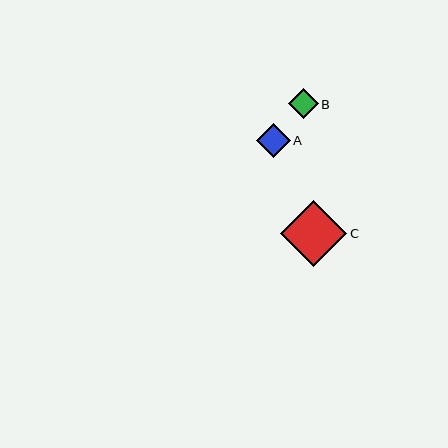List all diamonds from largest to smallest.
From largest to smallest: C, A, B.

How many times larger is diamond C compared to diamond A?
Diamond C is approximately 2.0 times the size of diamond A.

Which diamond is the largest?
Diamond C is the largest with a size of approximately 66 pixels.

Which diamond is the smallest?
Diamond B is the smallest with a size of approximately 30 pixels.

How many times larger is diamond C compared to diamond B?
Diamond C is approximately 2.2 times the size of diamond B.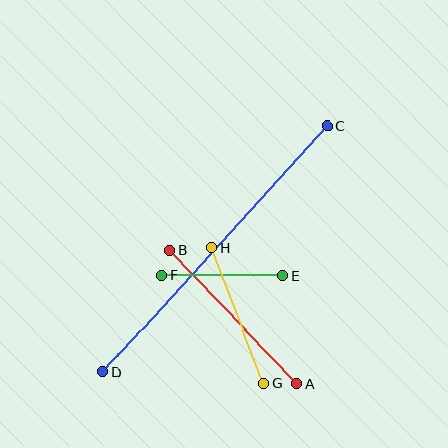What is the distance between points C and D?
The distance is approximately 333 pixels.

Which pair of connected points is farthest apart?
Points C and D are farthest apart.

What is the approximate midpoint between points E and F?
The midpoint is at approximately (222, 276) pixels.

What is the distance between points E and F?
The distance is approximately 121 pixels.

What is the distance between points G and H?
The distance is approximately 145 pixels.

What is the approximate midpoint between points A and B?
The midpoint is at approximately (233, 317) pixels.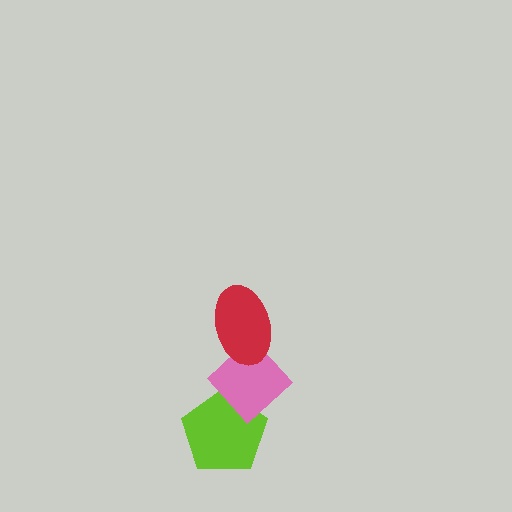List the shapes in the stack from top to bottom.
From top to bottom: the red ellipse, the pink diamond, the lime pentagon.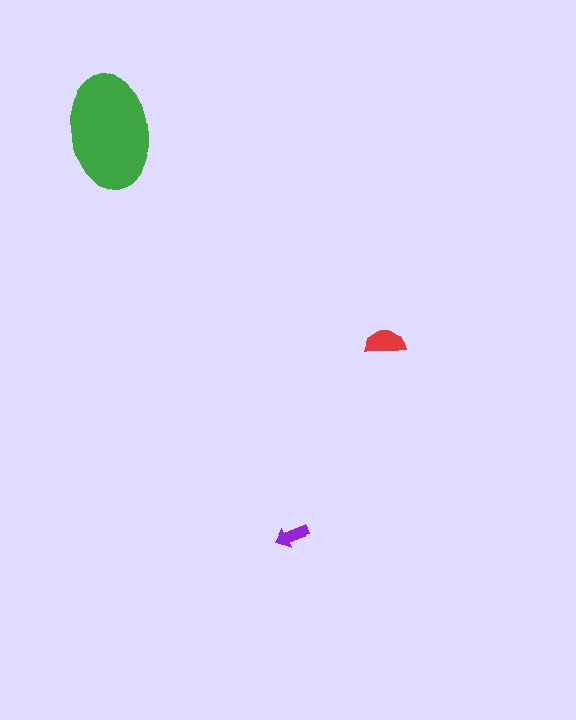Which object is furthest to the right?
The red semicircle is rightmost.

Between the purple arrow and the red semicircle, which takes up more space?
The red semicircle.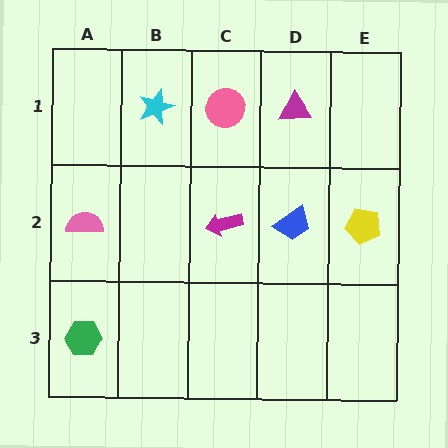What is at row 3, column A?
A green hexagon.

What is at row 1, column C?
A pink circle.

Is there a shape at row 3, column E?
No, that cell is empty.